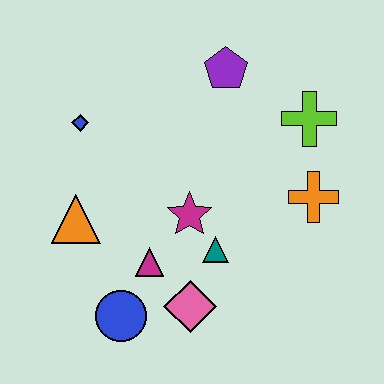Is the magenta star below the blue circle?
No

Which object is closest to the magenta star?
The teal triangle is closest to the magenta star.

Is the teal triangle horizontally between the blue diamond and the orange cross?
Yes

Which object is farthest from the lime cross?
The blue circle is farthest from the lime cross.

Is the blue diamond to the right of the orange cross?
No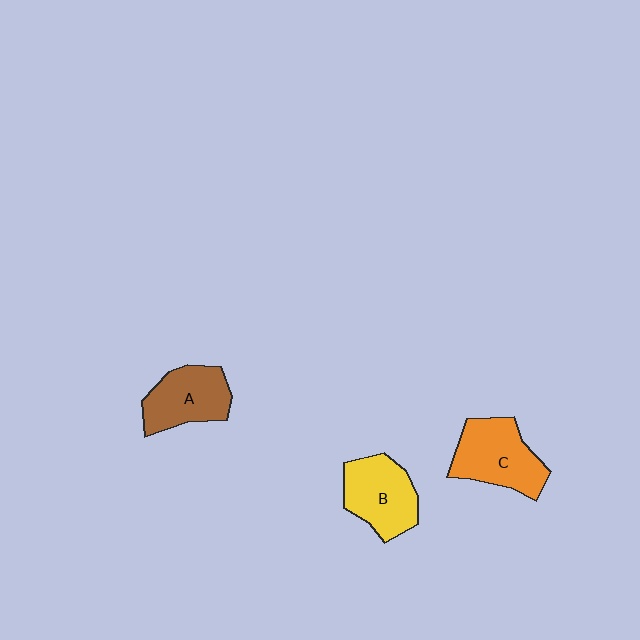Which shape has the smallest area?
Shape A (brown).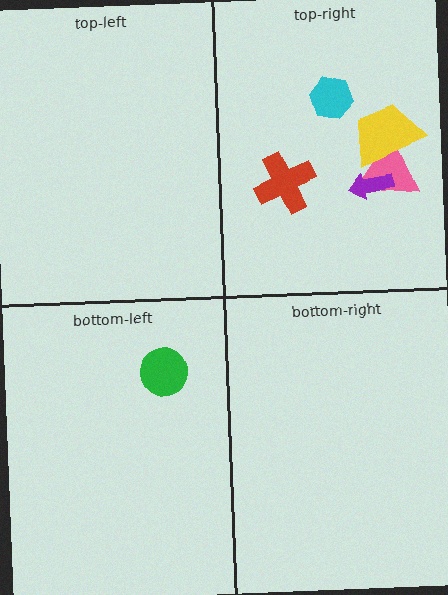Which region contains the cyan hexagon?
The top-right region.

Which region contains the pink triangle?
The top-right region.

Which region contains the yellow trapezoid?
The top-right region.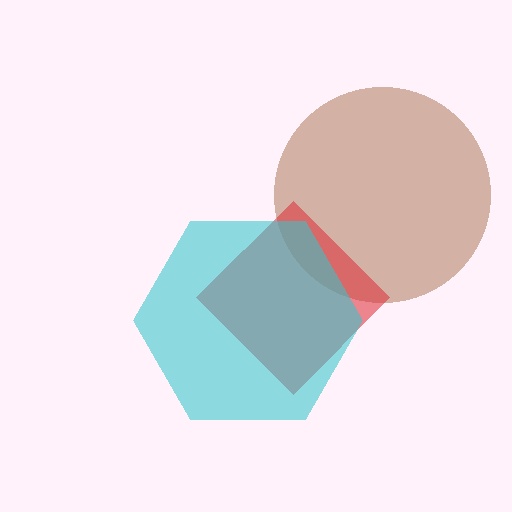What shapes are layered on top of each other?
The layered shapes are: a brown circle, a red diamond, a cyan hexagon.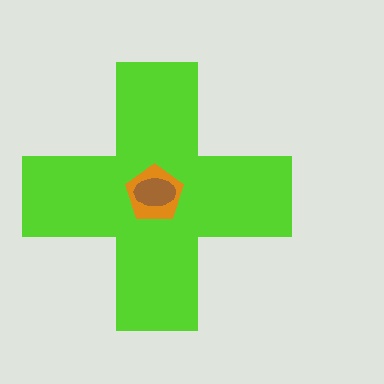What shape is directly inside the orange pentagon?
The brown ellipse.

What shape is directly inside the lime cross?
The orange pentagon.